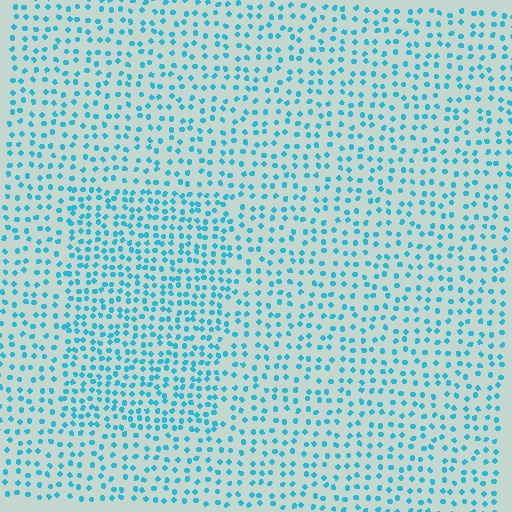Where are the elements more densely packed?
The elements are more densely packed inside the rectangle boundary.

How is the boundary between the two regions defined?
The boundary is defined by a change in element density (approximately 1.6x ratio). All elements are the same color, size, and shape.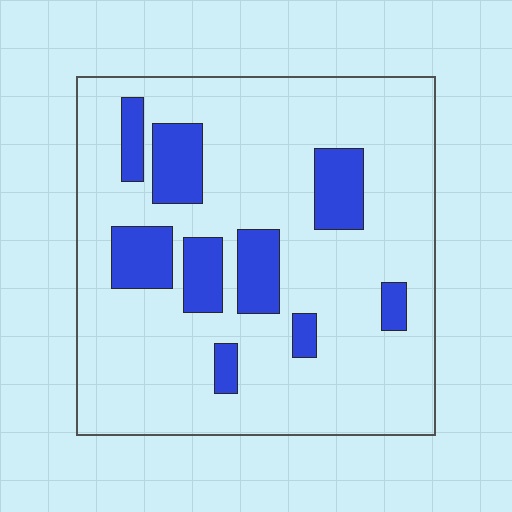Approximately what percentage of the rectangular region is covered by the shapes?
Approximately 20%.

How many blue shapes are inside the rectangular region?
9.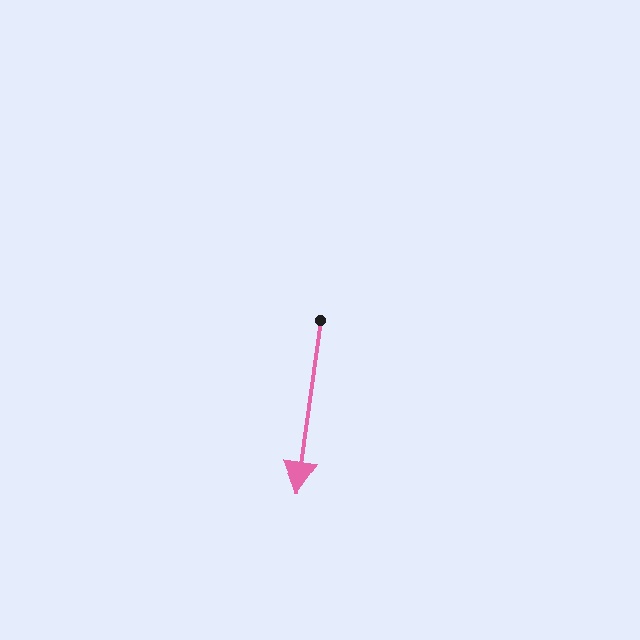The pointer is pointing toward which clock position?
Roughly 6 o'clock.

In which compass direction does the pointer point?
South.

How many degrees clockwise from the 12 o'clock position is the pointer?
Approximately 188 degrees.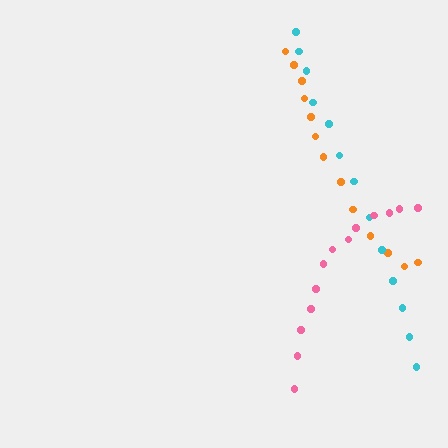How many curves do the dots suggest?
There are 3 distinct paths.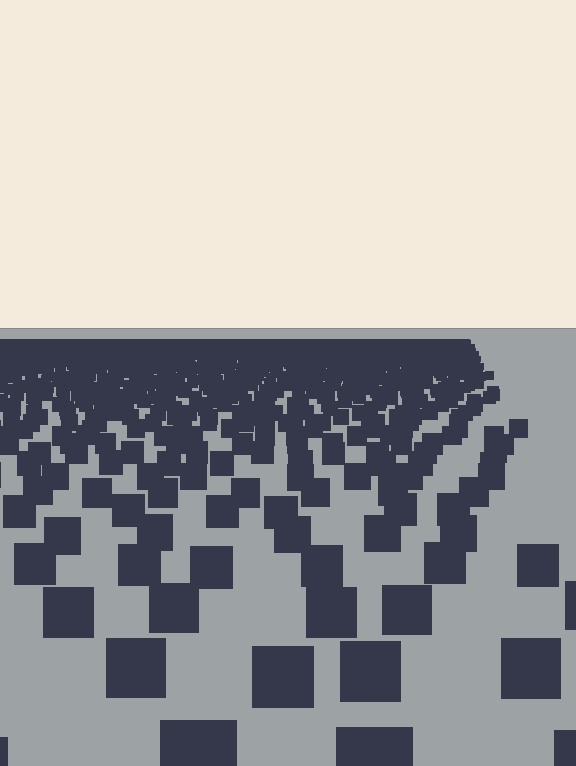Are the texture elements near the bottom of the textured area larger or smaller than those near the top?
Larger. Near the bottom, elements are closer to the viewer and appear at a bigger on-screen size.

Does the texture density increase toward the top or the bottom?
Density increases toward the top.